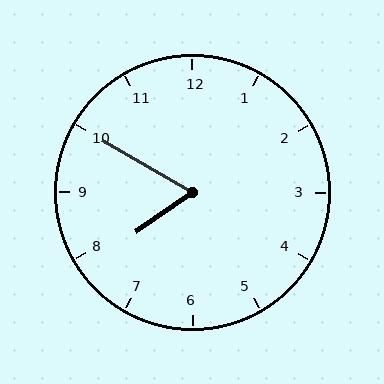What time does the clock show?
7:50.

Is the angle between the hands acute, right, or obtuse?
It is acute.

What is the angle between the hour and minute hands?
Approximately 65 degrees.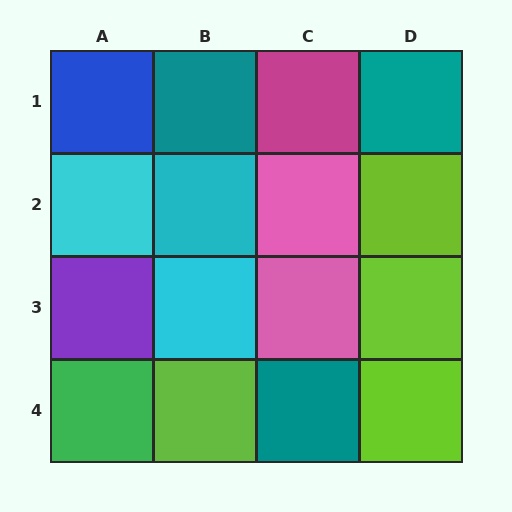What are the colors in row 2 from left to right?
Cyan, cyan, pink, lime.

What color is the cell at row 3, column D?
Lime.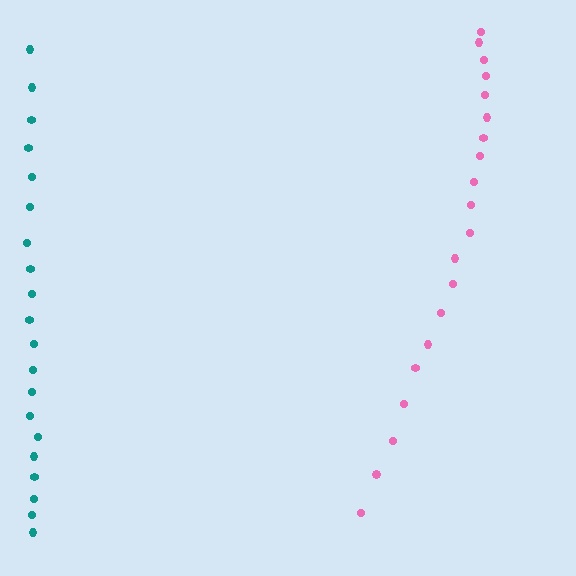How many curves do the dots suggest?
There are 2 distinct paths.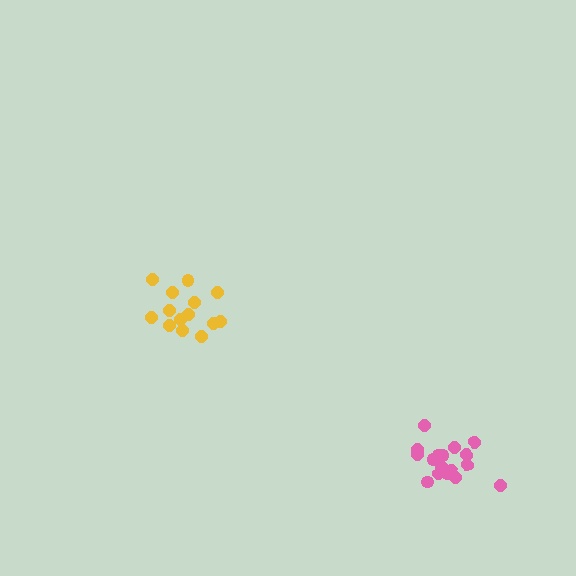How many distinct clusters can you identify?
There are 2 distinct clusters.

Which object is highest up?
The yellow cluster is topmost.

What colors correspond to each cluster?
The clusters are colored: yellow, pink.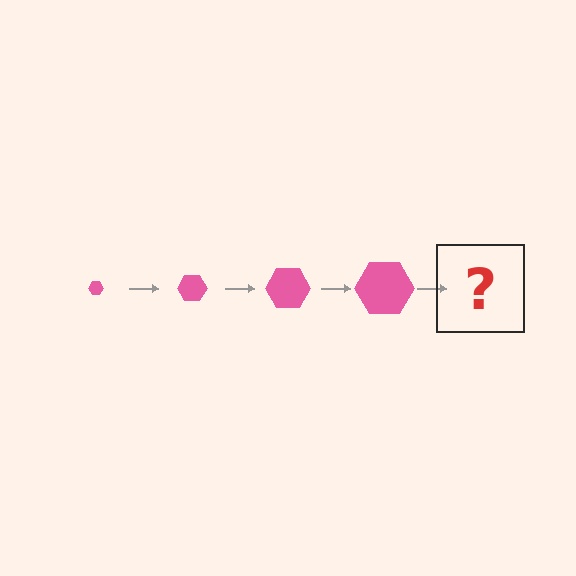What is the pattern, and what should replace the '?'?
The pattern is that the hexagon gets progressively larger each step. The '?' should be a pink hexagon, larger than the previous one.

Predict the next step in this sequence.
The next step is a pink hexagon, larger than the previous one.